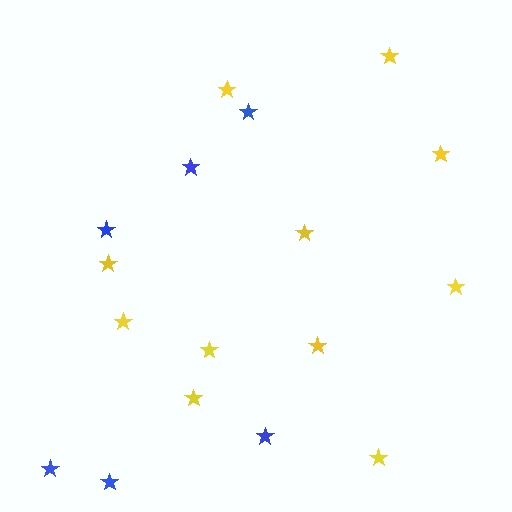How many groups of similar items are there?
There are 2 groups: one group of yellow stars (11) and one group of blue stars (6).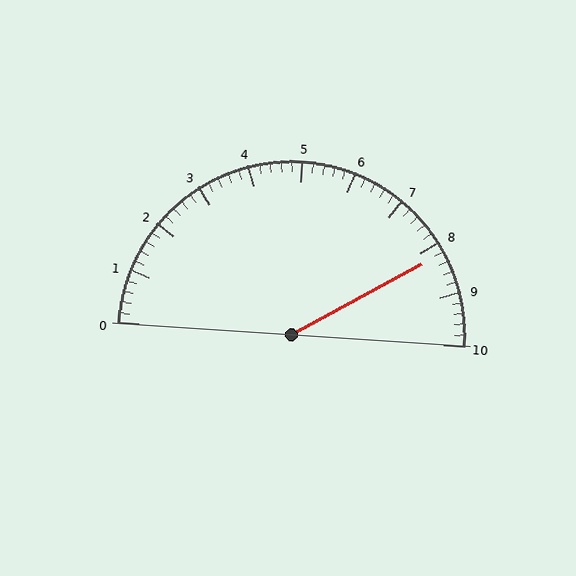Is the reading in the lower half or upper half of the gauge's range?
The reading is in the upper half of the range (0 to 10).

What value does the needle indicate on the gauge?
The needle indicates approximately 8.2.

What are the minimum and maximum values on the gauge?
The gauge ranges from 0 to 10.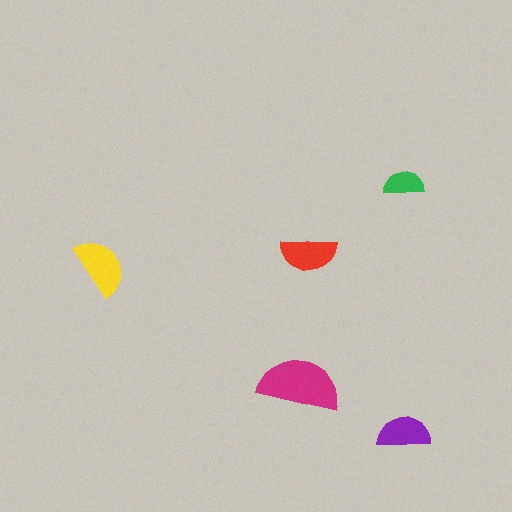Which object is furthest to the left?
The yellow semicircle is leftmost.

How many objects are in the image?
There are 5 objects in the image.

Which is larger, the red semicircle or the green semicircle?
The red one.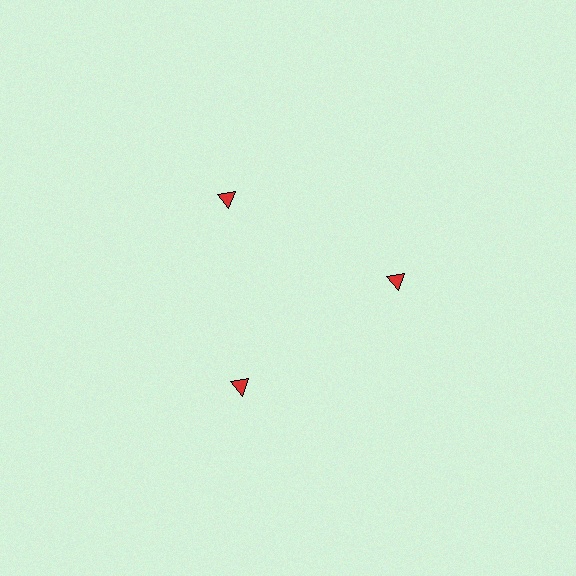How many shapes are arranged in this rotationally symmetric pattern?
There are 3 shapes, arranged in 3 groups of 1.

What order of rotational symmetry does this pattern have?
This pattern has 3-fold rotational symmetry.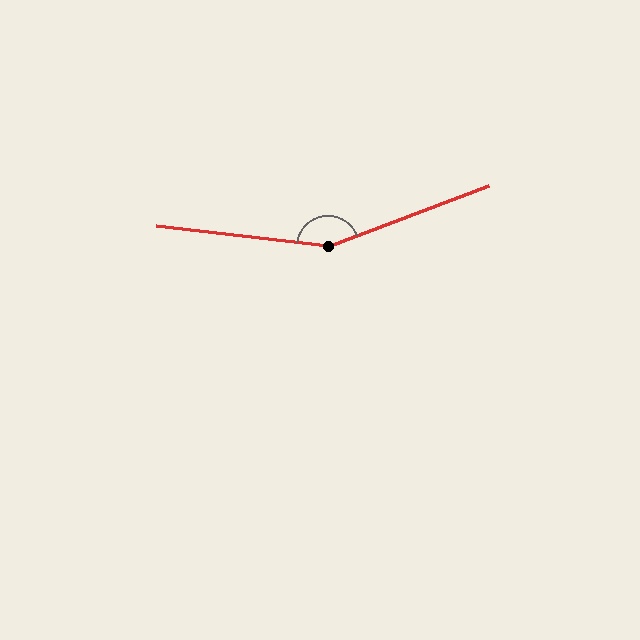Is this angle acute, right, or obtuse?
It is obtuse.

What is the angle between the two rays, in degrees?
Approximately 153 degrees.